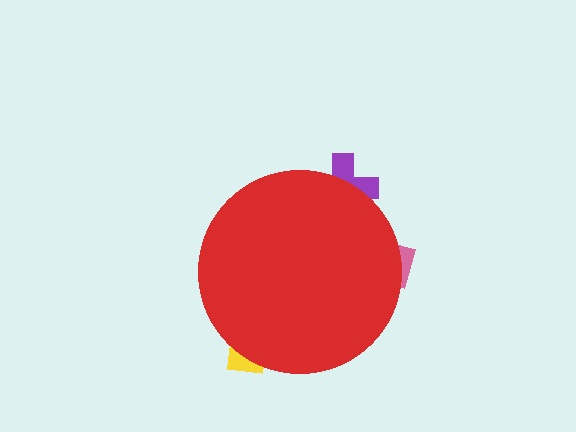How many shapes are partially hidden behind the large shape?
3 shapes are partially hidden.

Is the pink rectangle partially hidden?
Yes, the pink rectangle is partially hidden behind the red circle.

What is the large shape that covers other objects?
A red circle.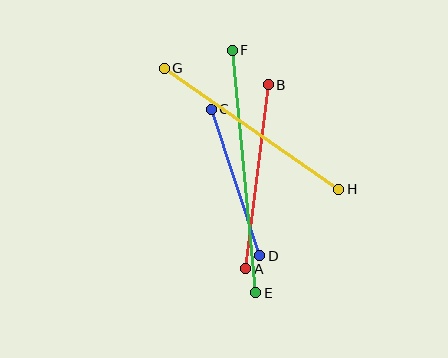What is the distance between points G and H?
The distance is approximately 212 pixels.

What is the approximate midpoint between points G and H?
The midpoint is at approximately (252, 129) pixels.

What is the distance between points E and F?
The distance is approximately 243 pixels.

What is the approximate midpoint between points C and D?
The midpoint is at approximately (236, 183) pixels.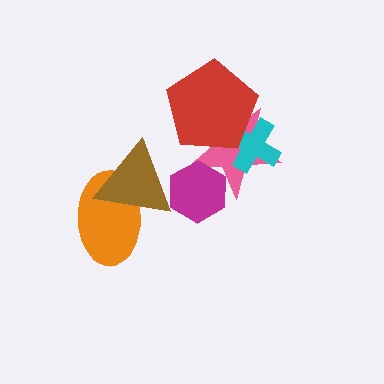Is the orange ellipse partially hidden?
Yes, it is partially covered by another shape.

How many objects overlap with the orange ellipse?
1 object overlaps with the orange ellipse.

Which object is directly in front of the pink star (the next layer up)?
The cyan cross is directly in front of the pink star.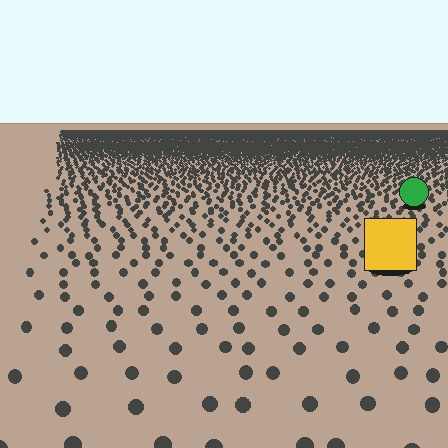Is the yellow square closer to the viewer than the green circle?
Yes. The yellow square is closer — you can tell from the texture gradient: the ground texture is coarser near it.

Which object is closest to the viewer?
The yellow square is closest. The texture marks near it are larger and more spread out.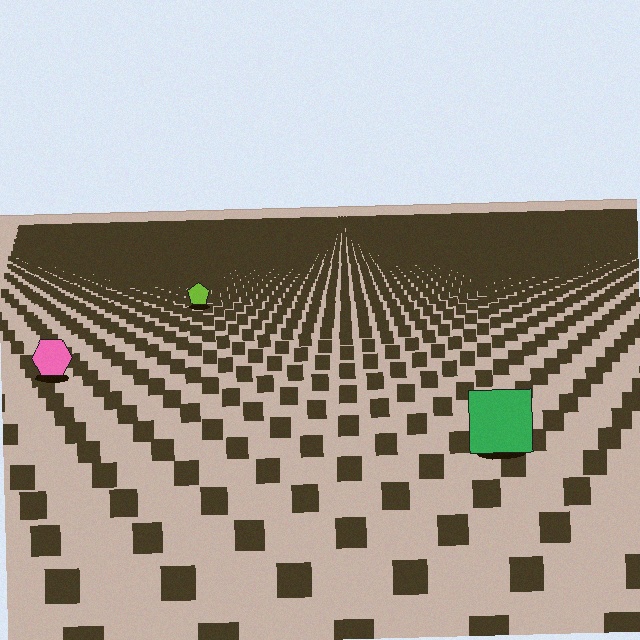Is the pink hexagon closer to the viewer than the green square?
No. The green square is closer — you can tell from the texture gradient: the ground texture is coarser near it.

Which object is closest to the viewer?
The green square is closest. The texture marks near it are larger and more spread out.